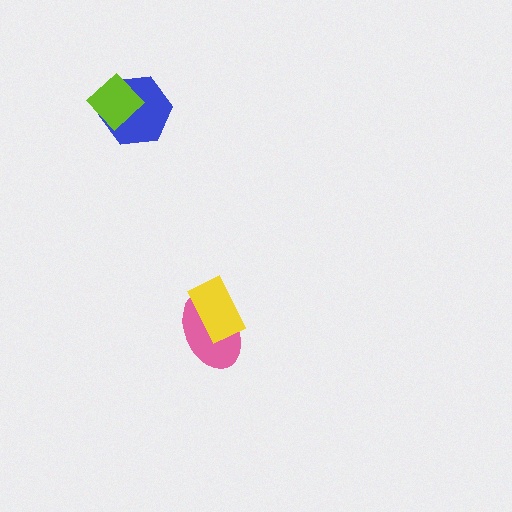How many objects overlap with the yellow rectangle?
1 object overlaps with the yellow rectangle.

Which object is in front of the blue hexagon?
The lime diamond is in front of the blue hexagon.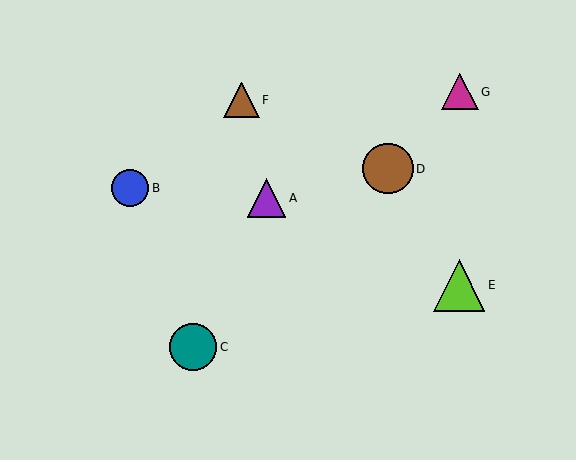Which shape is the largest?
The lime triangle (labeled E) is the largest.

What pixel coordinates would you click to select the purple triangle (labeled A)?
Click at (267, 198) to select the purple triangle A.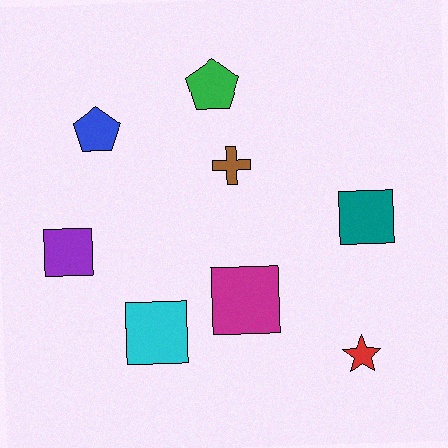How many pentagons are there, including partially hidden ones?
There are 2 pentagons.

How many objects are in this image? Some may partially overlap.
There are 8 objects.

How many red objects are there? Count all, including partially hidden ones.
There is 1 red object.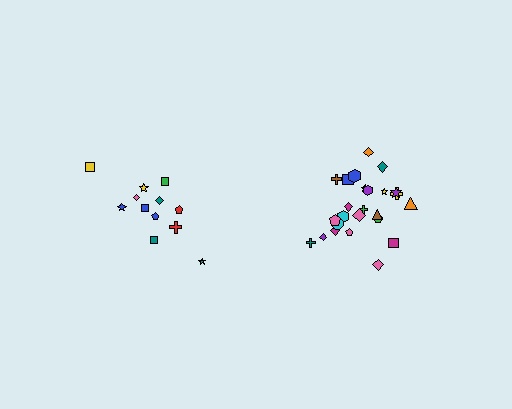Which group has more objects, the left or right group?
The right group.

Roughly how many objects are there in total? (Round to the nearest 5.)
Roughly 35 objects in total.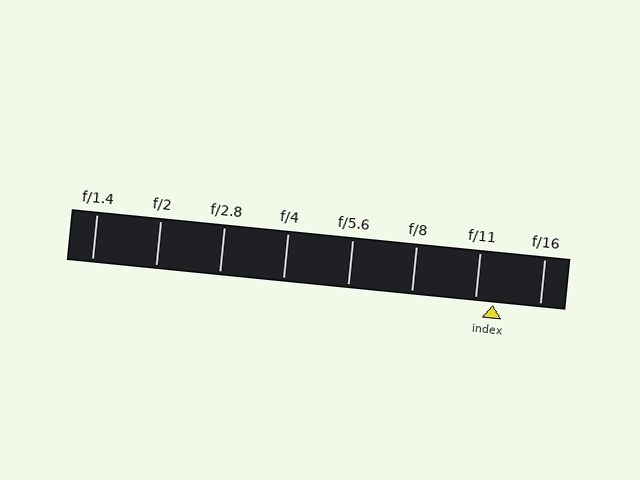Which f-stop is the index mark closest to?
The index mark is closest to f/11.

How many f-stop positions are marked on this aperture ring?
There are 8 f-stop positions marked.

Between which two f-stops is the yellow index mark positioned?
The index mark is between f/11 and f/16.